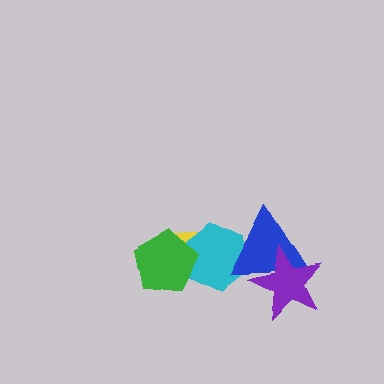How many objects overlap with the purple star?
1 object overlaps with the purple star.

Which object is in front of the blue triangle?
The purple star is in front of the blue triangle.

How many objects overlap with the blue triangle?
2 objects overlap with the blue triangle.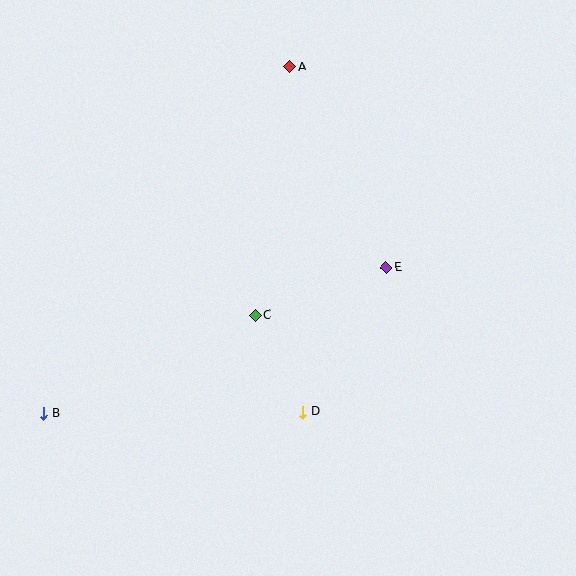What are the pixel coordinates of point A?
Point A is at (290, 67).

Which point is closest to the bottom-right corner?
Point D is closest to the bottom-right corner.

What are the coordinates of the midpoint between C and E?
The midpoint between C and E is at (321, 291).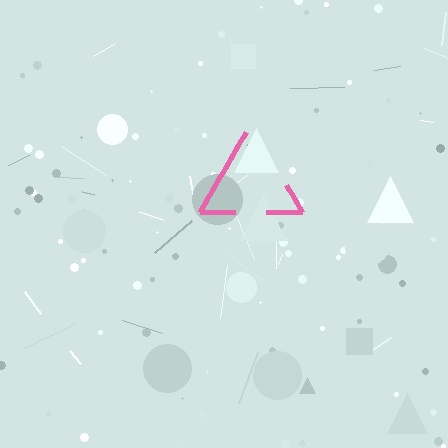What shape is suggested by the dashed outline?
The dashed outline suggests a triangle.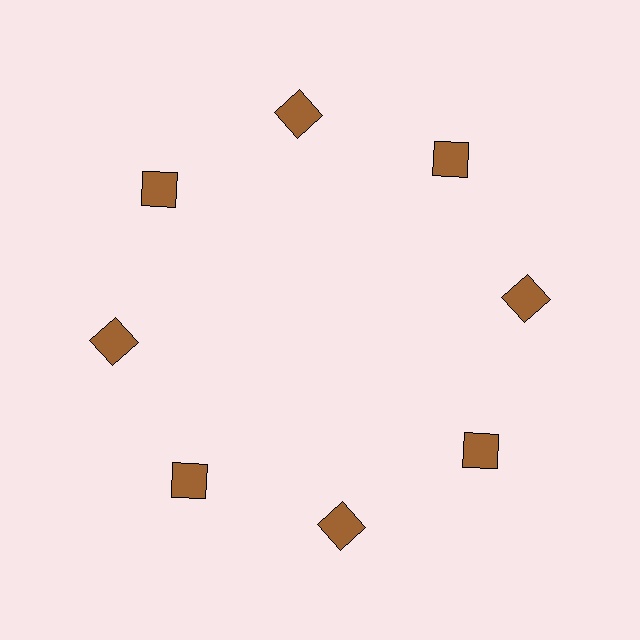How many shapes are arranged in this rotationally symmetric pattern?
There are 8 shapes, arranged in 8 groups of 1.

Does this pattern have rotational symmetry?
Yes, this pattern has 8-fold rotational symmetry. It looks the same after rotating 45 degrees around the center.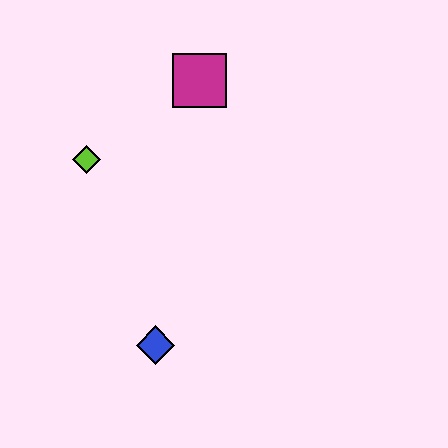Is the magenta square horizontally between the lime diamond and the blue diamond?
No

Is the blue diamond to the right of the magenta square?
No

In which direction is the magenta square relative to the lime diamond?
The magenta square is to the right of the lime diamond.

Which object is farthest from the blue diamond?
The magenta square is farthest from the blue diamond.